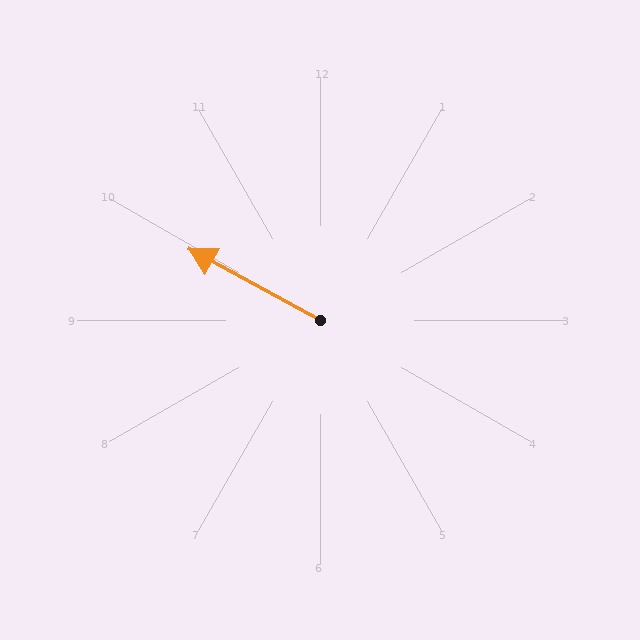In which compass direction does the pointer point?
Northwest.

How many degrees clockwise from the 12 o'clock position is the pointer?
Approximately 299 degrees.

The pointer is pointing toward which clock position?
Roughly 10 o'clock.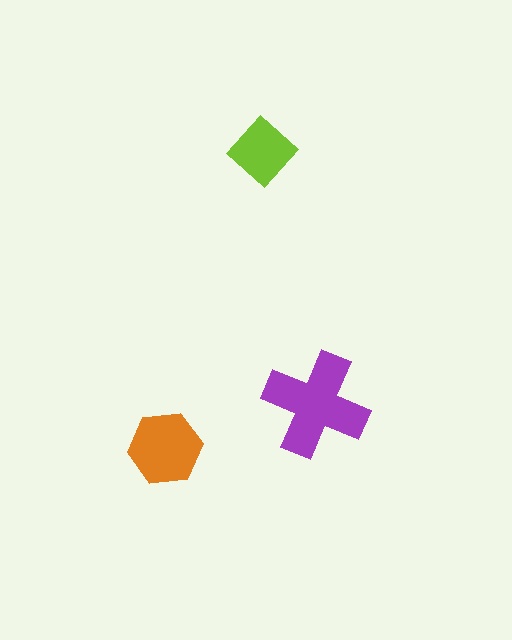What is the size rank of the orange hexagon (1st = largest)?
2nd.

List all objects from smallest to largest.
The lime diamond, the orange hexagon, the purple cross.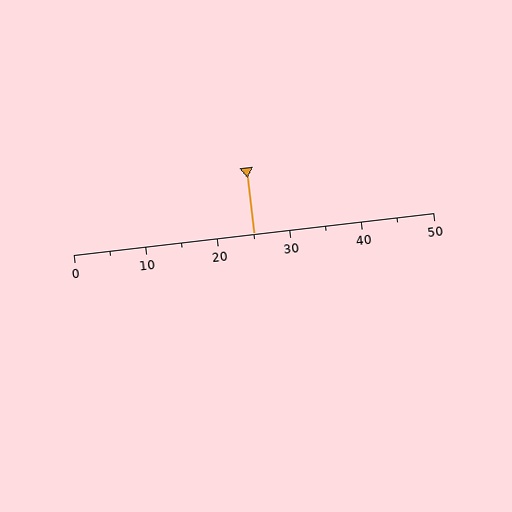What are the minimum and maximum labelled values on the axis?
The axis runs from 0 to 50.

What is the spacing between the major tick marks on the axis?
The major ticks are spaced 10 apart.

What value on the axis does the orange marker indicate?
The marker indicates approximately 25.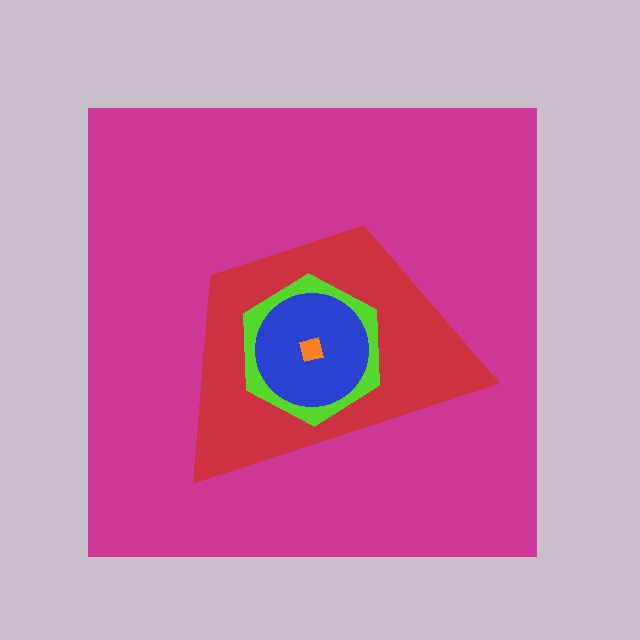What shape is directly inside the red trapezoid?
The lime hexagon.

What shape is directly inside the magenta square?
The red trapezoid.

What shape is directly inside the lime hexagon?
The blue circle.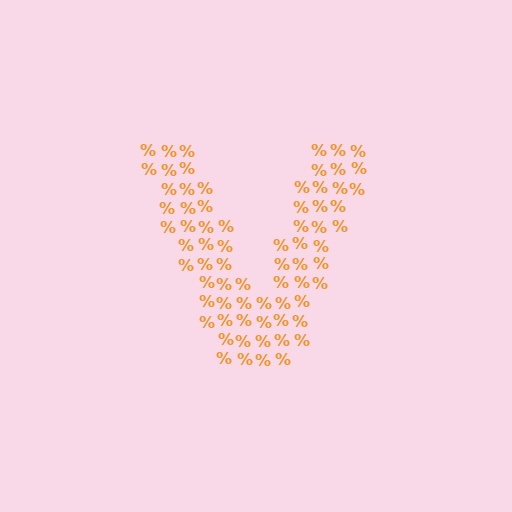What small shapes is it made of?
It is made of small percent signs.